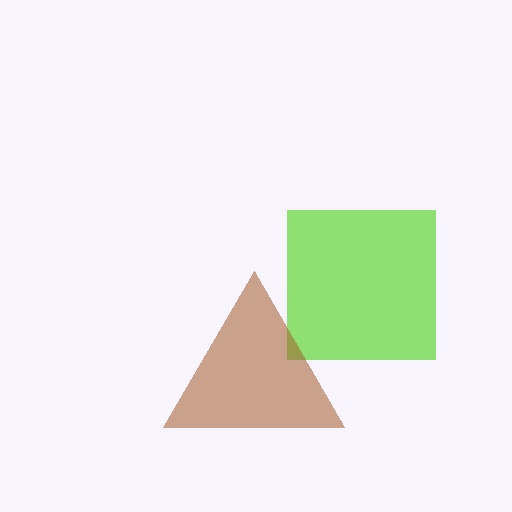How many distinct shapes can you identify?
There are 2 distinct shapes: a lime square, a brown triangle.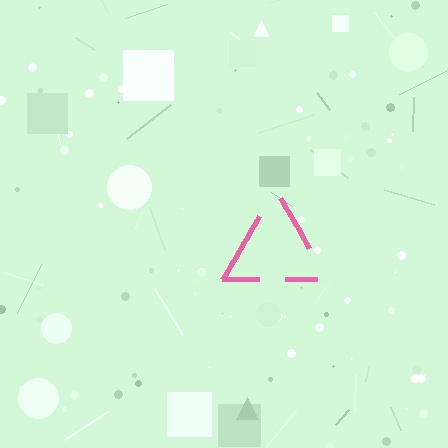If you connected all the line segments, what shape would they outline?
They would outline a triangle.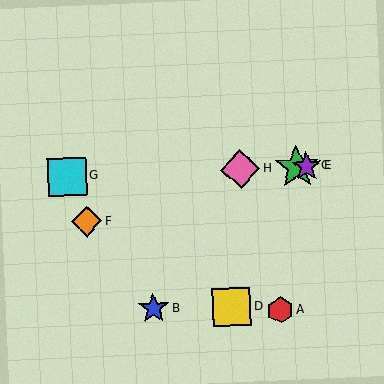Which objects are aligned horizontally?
Objects C, E, G, H are aligned horizontally.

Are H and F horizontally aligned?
No, H is at y≈169 and F is at y≈222.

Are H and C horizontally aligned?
Yes, both are at y≈169.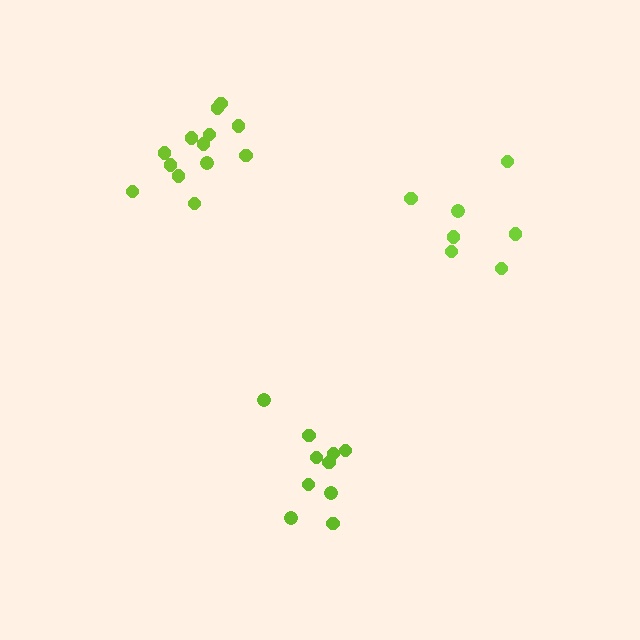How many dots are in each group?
Group 1: 10 dots, Group 2: 7 dots, Group 3: 13 dots (30 total).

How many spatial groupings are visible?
There are 3 spatial groupings.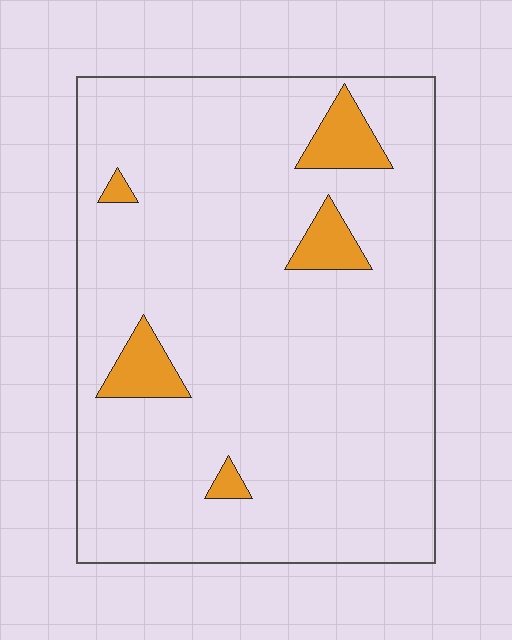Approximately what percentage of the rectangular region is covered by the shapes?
Approximately 10%.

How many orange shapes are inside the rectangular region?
5.